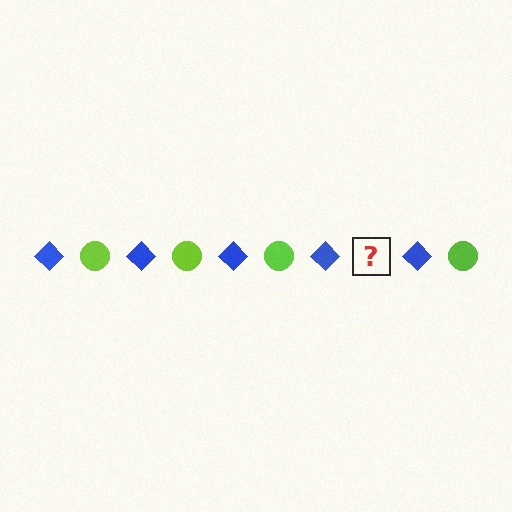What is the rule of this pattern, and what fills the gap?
The rule is that the pattern alternates between blue diamond and lime circle. The gap should be filled with a lime circle.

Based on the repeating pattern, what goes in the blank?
The blank should be a lime circle.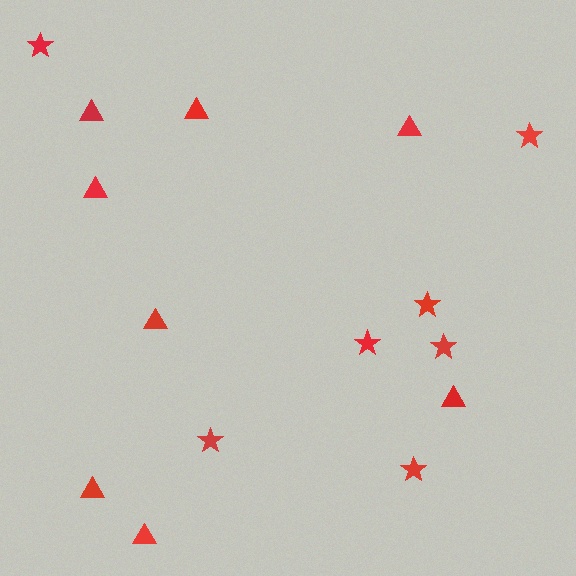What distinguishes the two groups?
There are 2 groups: one group of stars (7) and one group of triangles (8).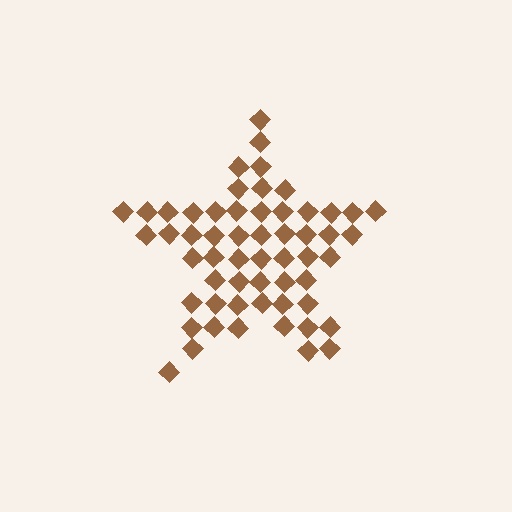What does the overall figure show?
The overall figure shows a star.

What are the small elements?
The small elements are diamonds.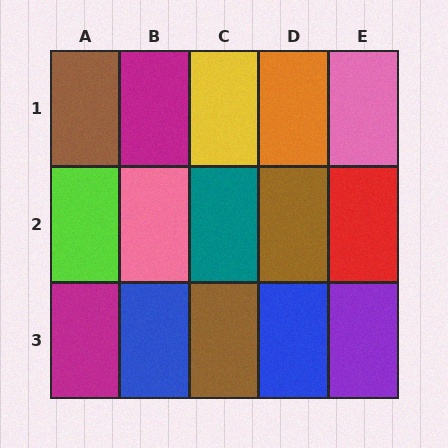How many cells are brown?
3 cells are brown.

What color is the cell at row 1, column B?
Magenta.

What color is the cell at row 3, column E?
Purple.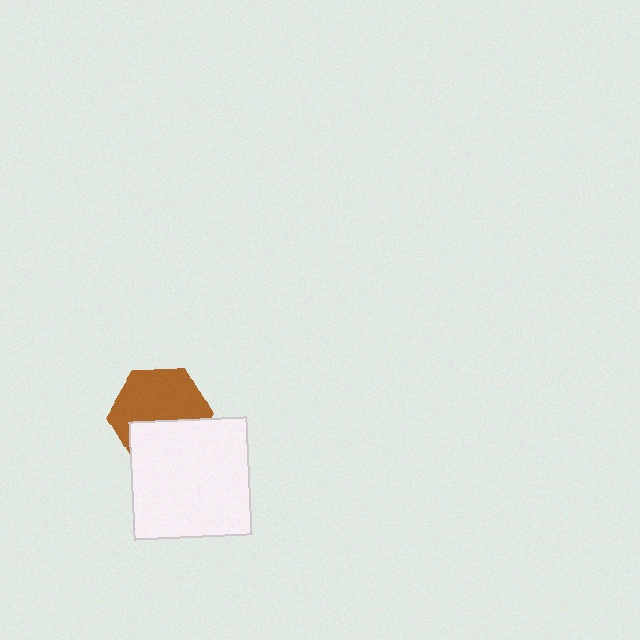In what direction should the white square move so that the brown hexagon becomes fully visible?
The white square should move down. That is the shortest direction to clear the overlap and leave the brown hexagon fully visible.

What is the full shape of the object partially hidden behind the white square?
The partially hidden object is a brown hexagon.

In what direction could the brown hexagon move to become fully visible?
The brown hexagon could move up. That would shift it out from behind the white square entirely.